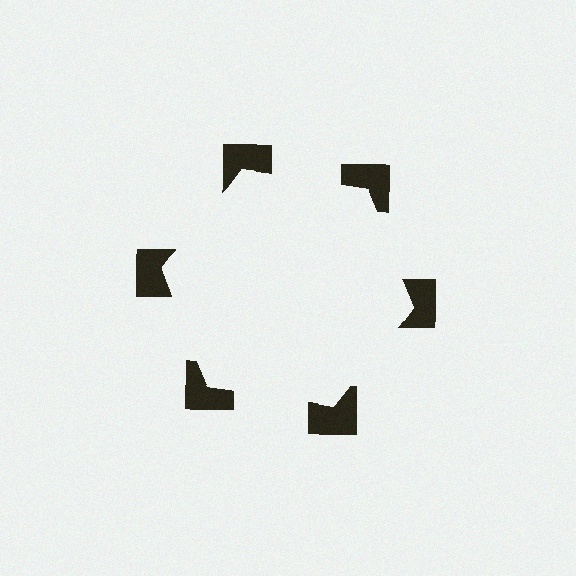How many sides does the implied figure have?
6 sides.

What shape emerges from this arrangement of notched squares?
An illusory hexagon — its edges are inferred from the aligned wedge cuts in the notched squares, not physically drawn.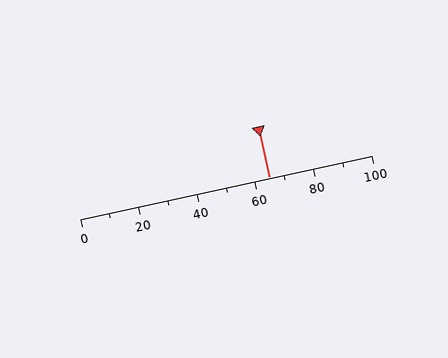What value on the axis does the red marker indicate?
The marker indicates approximately 65.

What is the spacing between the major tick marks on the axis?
The major ticks are spaced 20 apart.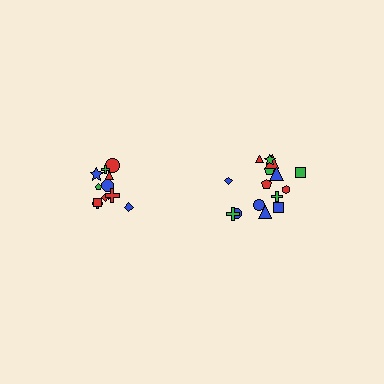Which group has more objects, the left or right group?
The right group.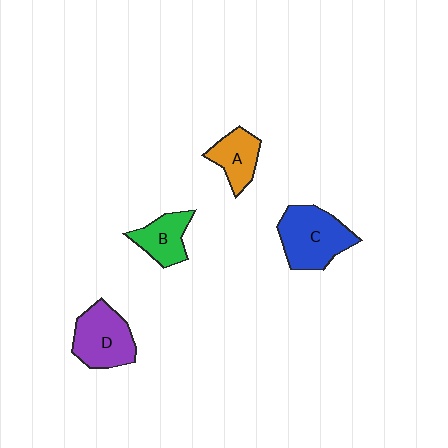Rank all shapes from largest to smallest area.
From largest to smallest: C (blue), D (purple), B (green), A (orange).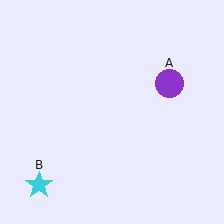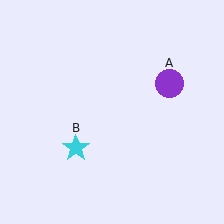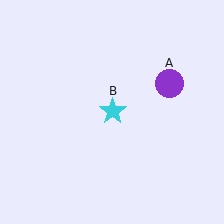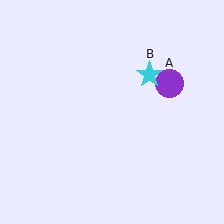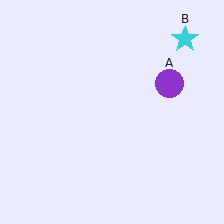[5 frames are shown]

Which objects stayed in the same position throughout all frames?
Purple circle (object A) remained stationary.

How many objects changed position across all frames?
1 object changed position: cyan star (object B).